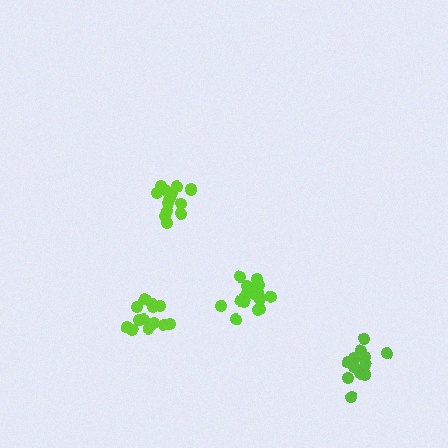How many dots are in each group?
Group 1: 14 dots, Group 2: 14 dots, Group 3: 15 dots, Group 4: 20 dots (63 total).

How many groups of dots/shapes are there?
There are 4 groups.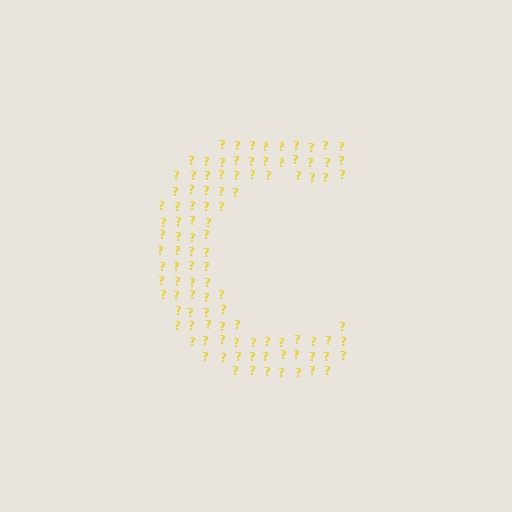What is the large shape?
The large shape is the letter C.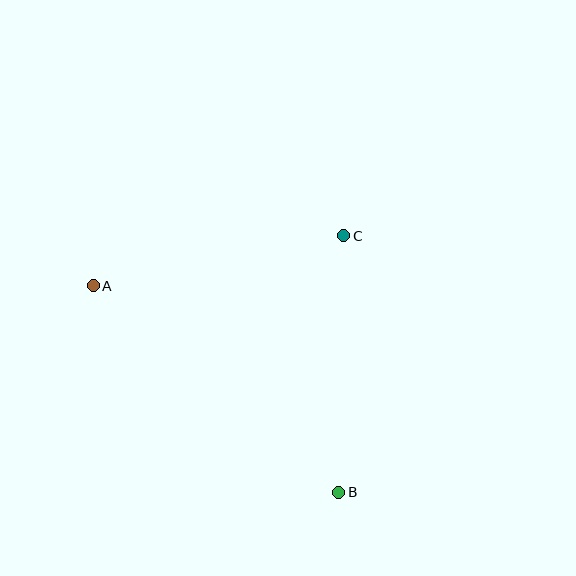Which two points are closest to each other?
Points A and C are closest to each other.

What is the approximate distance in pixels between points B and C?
The distance between B and C is approximately 256 pixels.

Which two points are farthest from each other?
Points A and B are farthest from each other.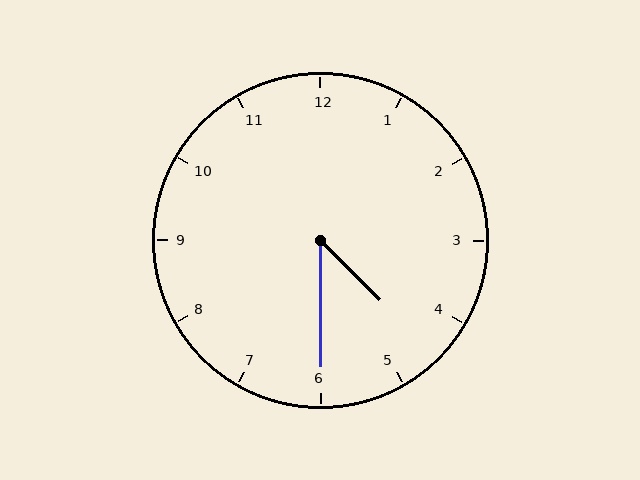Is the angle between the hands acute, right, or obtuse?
It is acute.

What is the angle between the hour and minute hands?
Approximately 45 degrees.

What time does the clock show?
4:30.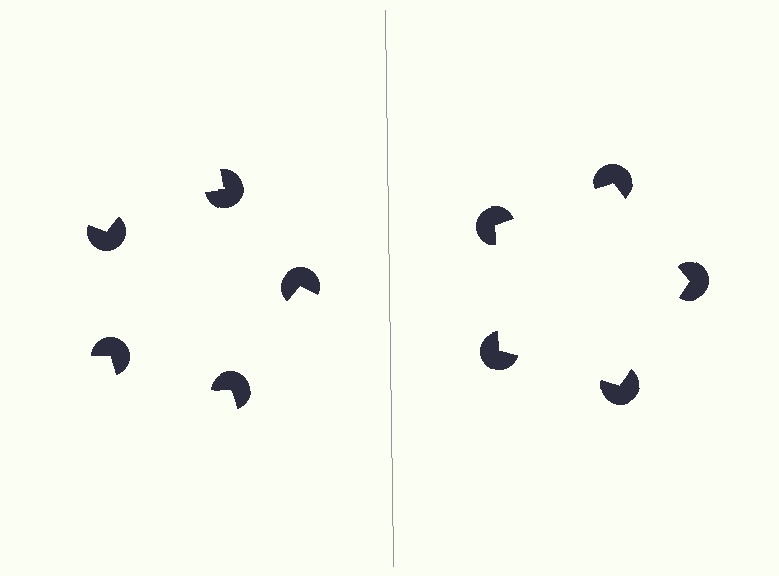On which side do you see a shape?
An illusory pentagon appears on the right side. On the left side the wedge cuts are rotated, so no coherent shape forms.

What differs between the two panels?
The pac-man discs are positioned identically on both sides; only the wedge orientations differ. On the right they align to a pentagon; on the left they are misaligned.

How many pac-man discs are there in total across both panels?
10 — 5 on each side.